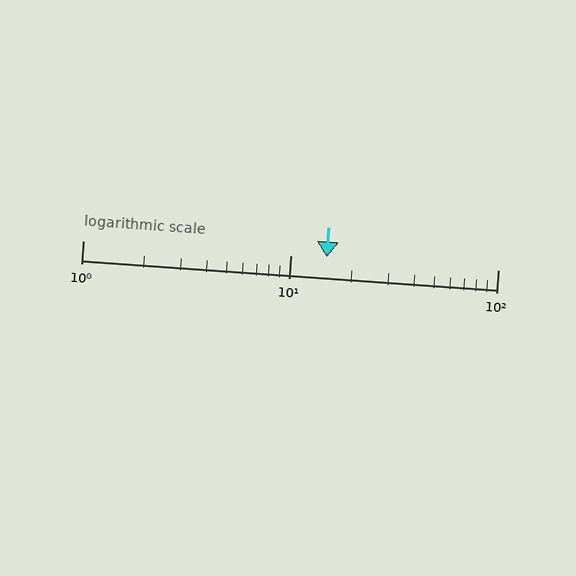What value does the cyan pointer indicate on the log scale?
The pointer indicates approximately 15.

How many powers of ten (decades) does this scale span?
The scale spans 2 decades, from 1 to 100.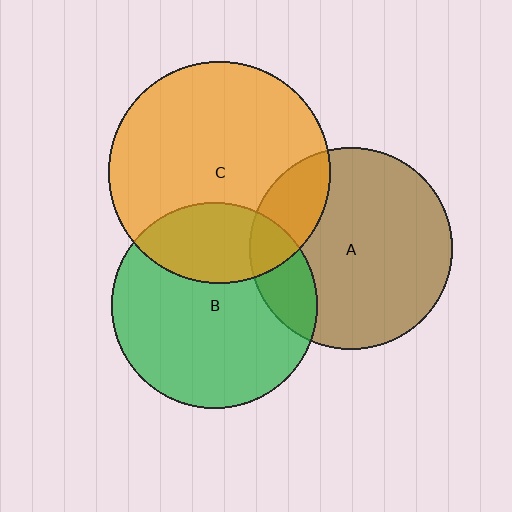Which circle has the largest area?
Circle C (orange).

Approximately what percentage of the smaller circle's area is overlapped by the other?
Approximately 30%.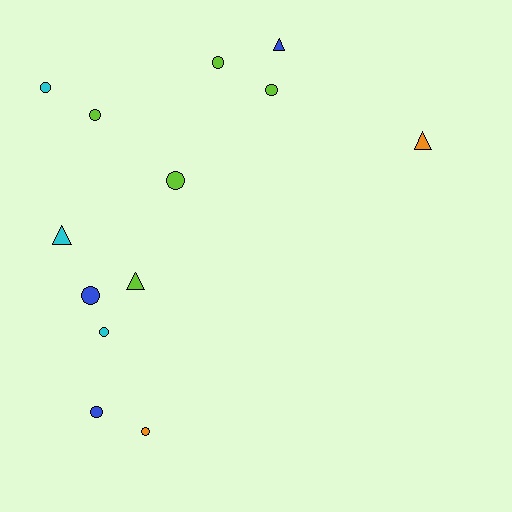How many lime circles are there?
There are 4 lime circles.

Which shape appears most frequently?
Circle, with 9 objects.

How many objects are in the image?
There are 13 objects.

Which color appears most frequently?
Lime, with 5 objects.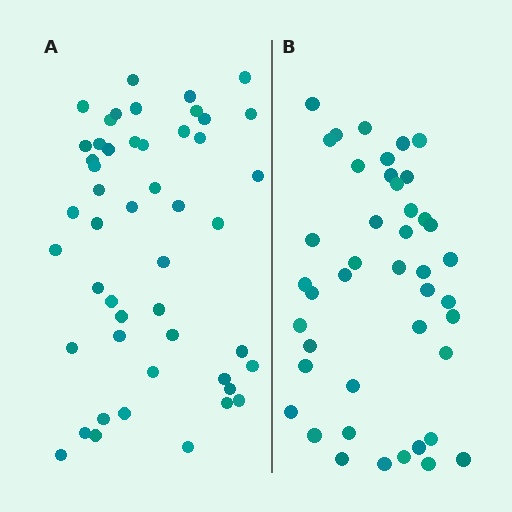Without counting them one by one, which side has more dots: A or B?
Region A (the left region) has more dots.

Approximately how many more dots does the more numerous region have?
Region A has about 6 more dots than region B.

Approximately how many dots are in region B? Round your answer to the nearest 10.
About 40 dots. (The exact count is 43, which rounds to 40.)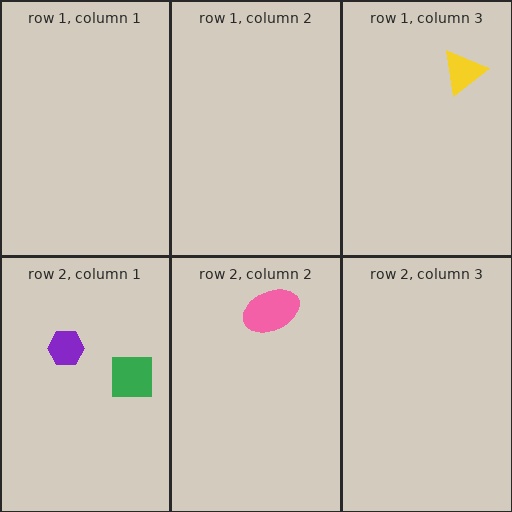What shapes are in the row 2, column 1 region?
The green square, the purple hexagon.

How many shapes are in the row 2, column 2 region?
1.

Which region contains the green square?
The row 2, column 1 region.